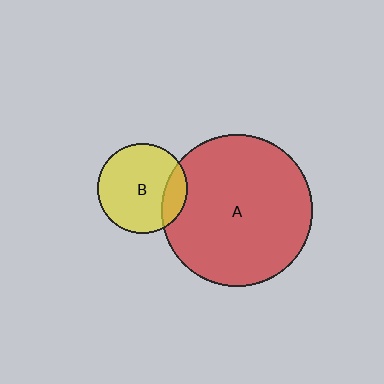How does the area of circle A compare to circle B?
Approximately 2.9 times.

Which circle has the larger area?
Circle A (red).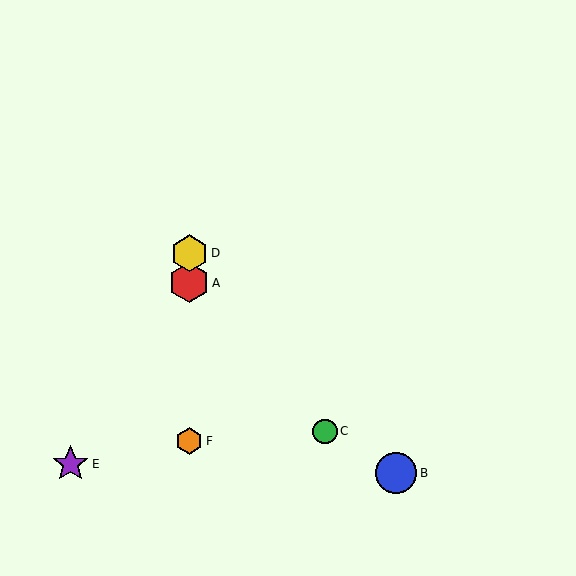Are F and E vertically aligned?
No, F is at x≈189 and E is at x≈71.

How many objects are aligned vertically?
3 objects (A, D, F) are aligned vertically.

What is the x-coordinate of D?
Object D is at x≈189.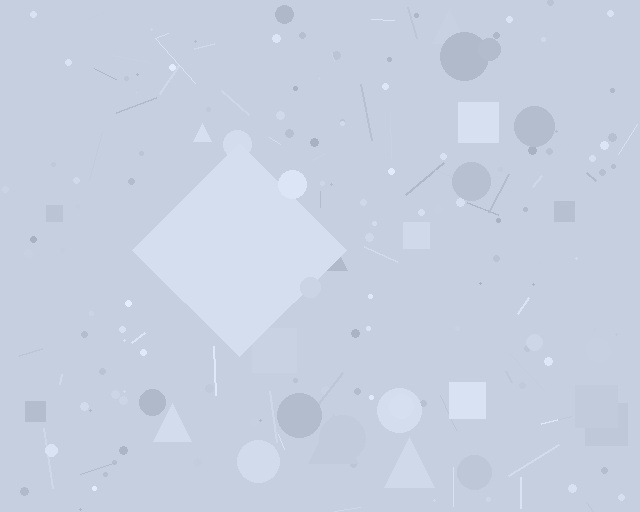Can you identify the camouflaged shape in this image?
The camouflaged shape is a diamond.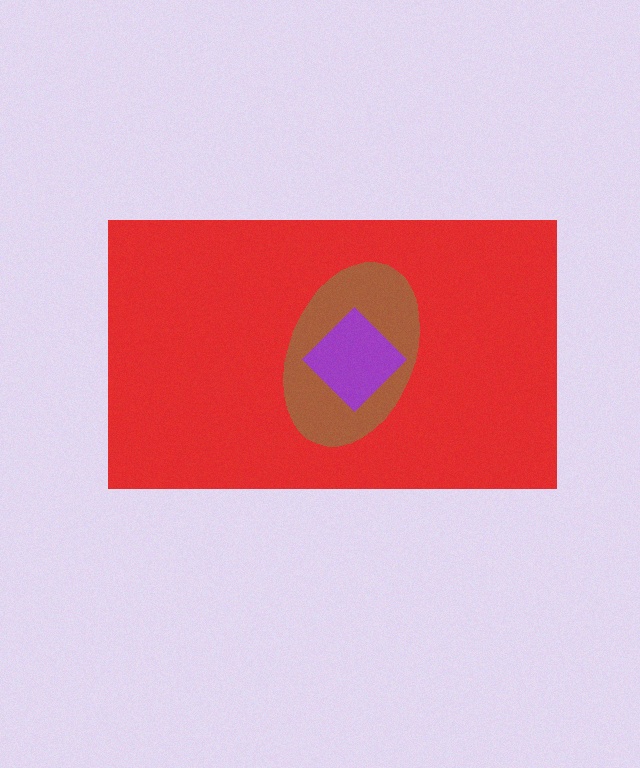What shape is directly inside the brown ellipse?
The purple diamond.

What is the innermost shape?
The purple diamond.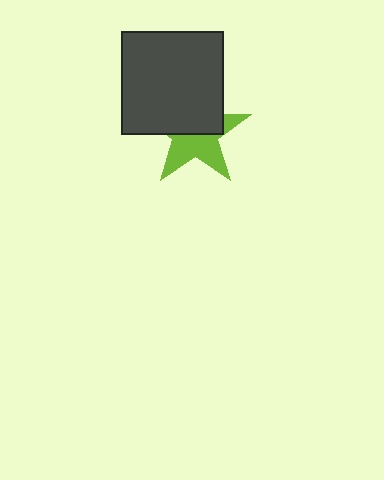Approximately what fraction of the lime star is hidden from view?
Roughly 51% of the lime star is hidden behind the dark gray square.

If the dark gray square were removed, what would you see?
You would see the complete lime star.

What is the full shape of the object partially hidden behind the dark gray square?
The partially hidden object is a lime star.